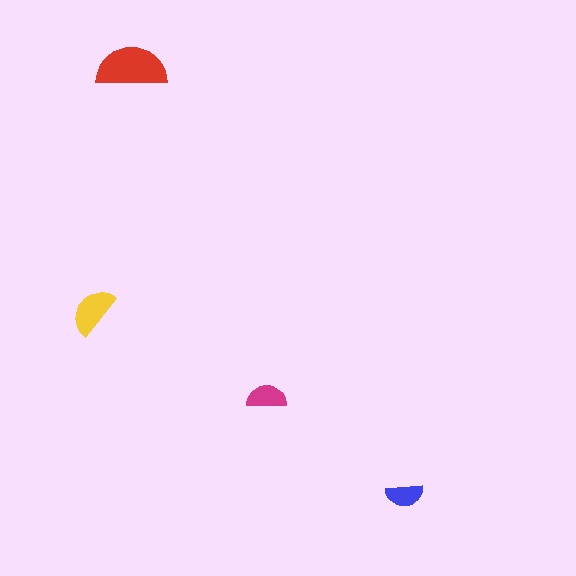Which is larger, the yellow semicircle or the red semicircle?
The red one.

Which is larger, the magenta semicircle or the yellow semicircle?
The yellow one.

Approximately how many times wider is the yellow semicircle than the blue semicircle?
About 1.5 times wider.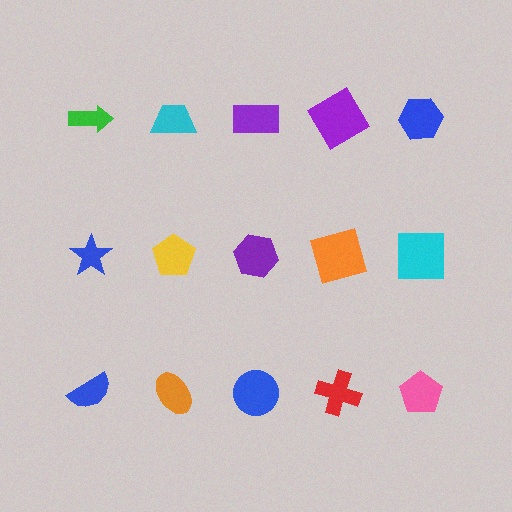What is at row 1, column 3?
A purple rectangle.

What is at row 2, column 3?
A purple hexagon.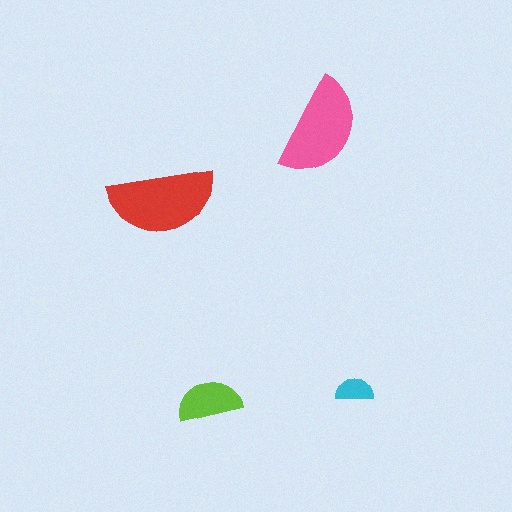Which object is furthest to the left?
The red semicircle is leftmost.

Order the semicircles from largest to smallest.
the red one, the pink one, the lime one, the cyan one.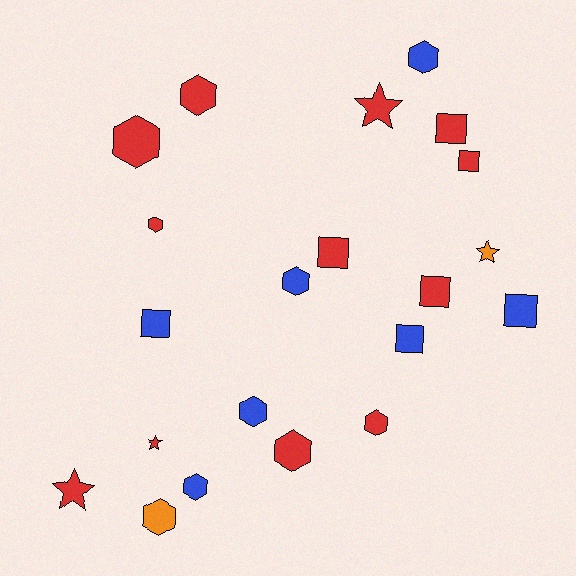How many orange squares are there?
There are no orange squares.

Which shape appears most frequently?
Hexagon, with 10 objects.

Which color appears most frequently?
Red, with 12 objects.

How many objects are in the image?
There are 21 objects.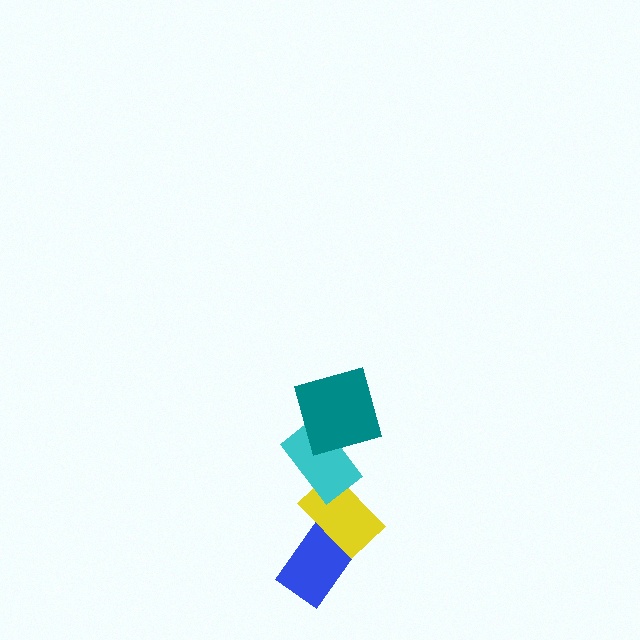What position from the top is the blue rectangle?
The blue rectangle is 4th from the top.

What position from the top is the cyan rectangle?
The cyan rectangle is 2nd from the top.